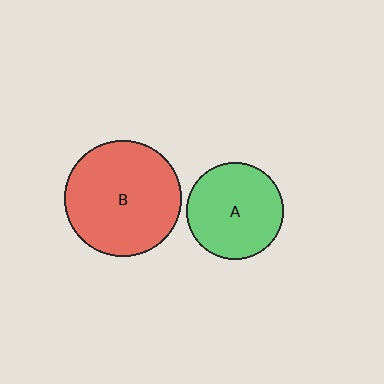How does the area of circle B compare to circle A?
Approximately 1.5 times.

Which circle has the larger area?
Circle B (red).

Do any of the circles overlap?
No, none of the circles overlap.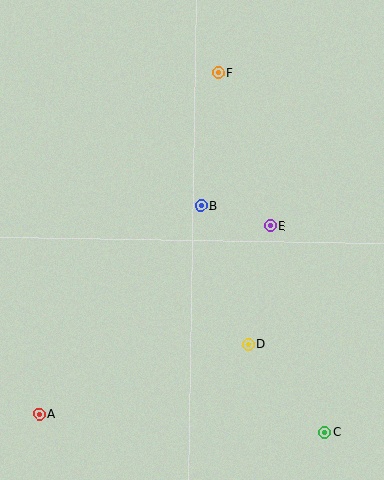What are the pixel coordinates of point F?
Point F is at (218, 73).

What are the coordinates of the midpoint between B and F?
The midpoint between B and F is at (210, 139).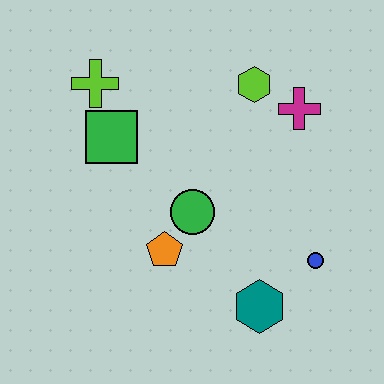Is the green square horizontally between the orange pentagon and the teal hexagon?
No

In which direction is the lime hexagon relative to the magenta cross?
The lime hexagon is to the left of the magenta cross.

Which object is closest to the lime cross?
The green square is closest to the lime cross.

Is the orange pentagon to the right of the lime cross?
Yes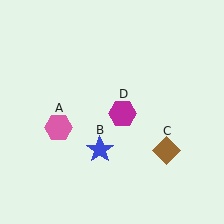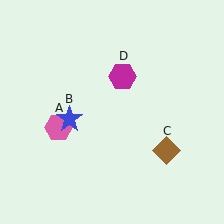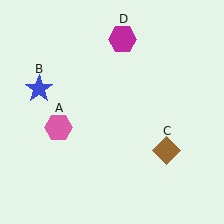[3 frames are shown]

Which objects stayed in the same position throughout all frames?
Pink hexagon (object A) and brown diamond (object C) remained stationary.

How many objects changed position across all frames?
2 objects changed position: blue star (object B), magenta hexagon (object D).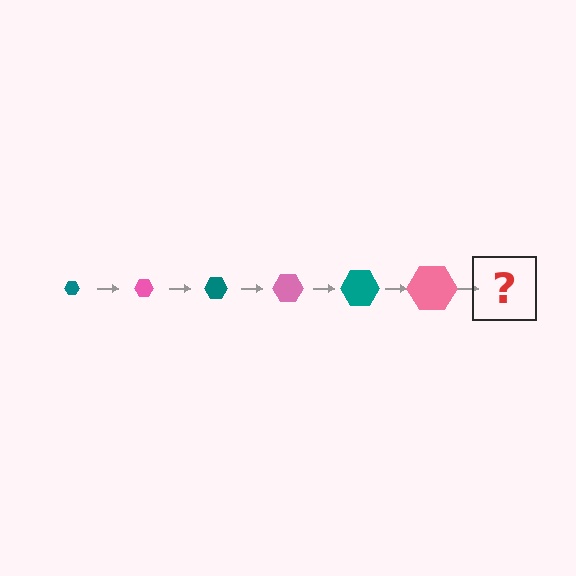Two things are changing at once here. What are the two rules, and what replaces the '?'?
The two rules are that the hexagon grows larger each step and the color cycles through teal and pink. The '?' should be a teal hexagon, larger than the previous one.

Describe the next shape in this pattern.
It should be a teal hexagon, larger than the previous one.